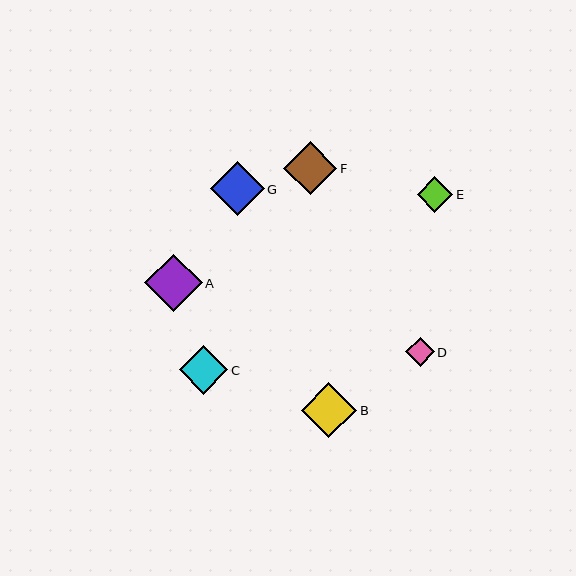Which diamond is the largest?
Diamond A is the largest with a size of approximately 57 pixels.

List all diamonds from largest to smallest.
From largest to smallest: A, B, G, F, C, E, D.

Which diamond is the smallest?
Diamond D is the smallest with a size of approximately 28 pixels.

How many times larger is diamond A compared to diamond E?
Diamond A is approximately 1.6 times the size of diamond E.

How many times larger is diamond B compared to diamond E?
Diamond B is approximately 1.6 times the size of diamond E.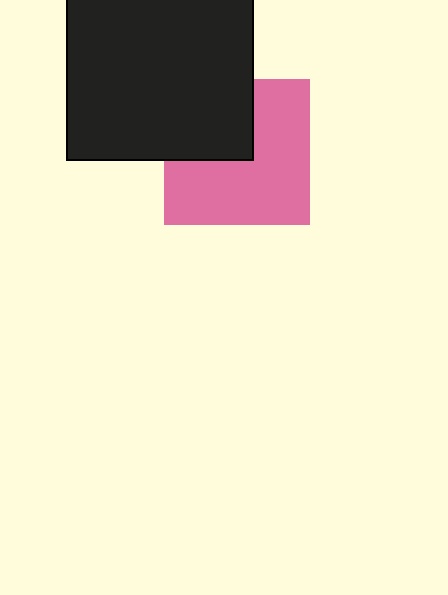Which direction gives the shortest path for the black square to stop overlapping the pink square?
Moving toward the upper-left gives the shortest separation.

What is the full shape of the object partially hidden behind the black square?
The partially hidden object is a pink square.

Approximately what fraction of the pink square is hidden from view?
Roughly 35% of the pink square is hidden behind the black square.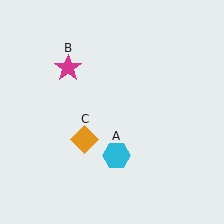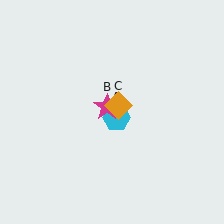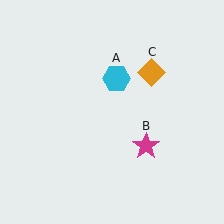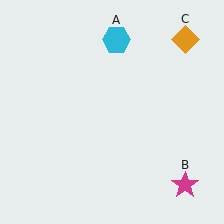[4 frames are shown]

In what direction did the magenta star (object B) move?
The magenta star (object B) moved down and to the right.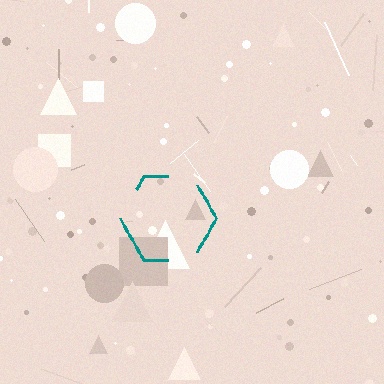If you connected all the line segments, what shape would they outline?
They would outline a hexagon.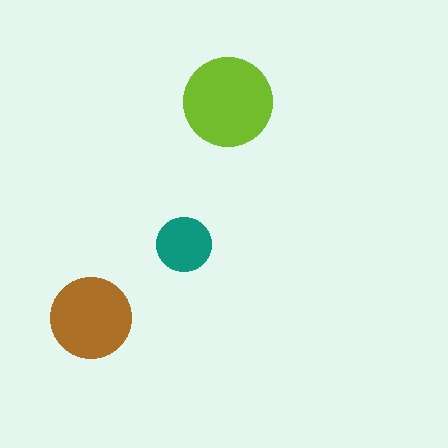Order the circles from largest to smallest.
the lime one, the brown one, the teal one.